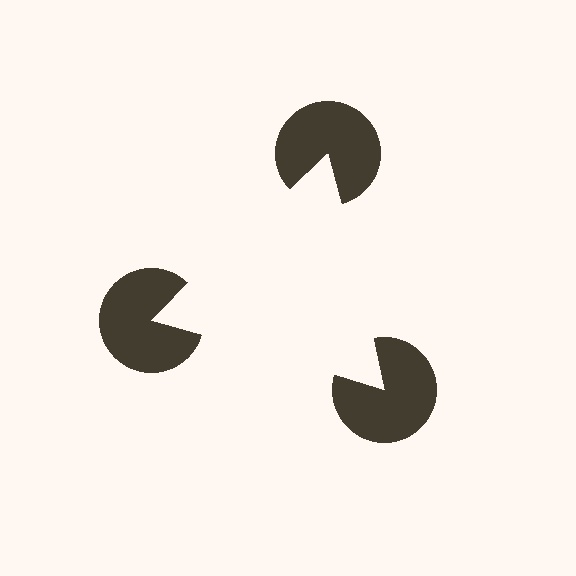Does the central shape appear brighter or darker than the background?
It typically appears slightly brighter than the background, even though no actual brightness change is drawn.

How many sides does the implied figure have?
3 sides.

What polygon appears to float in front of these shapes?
An illusory triangle — its edges are inferred from the aligned wedge cuts in the pac-man discs, not physically drawn.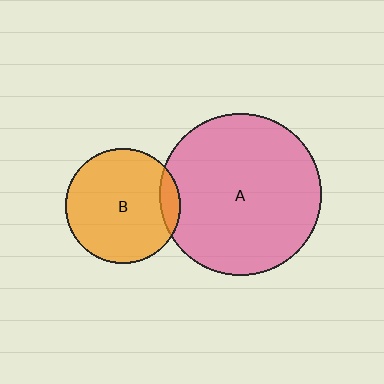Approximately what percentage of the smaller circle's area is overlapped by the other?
Approximately 10%.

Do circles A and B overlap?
Yes.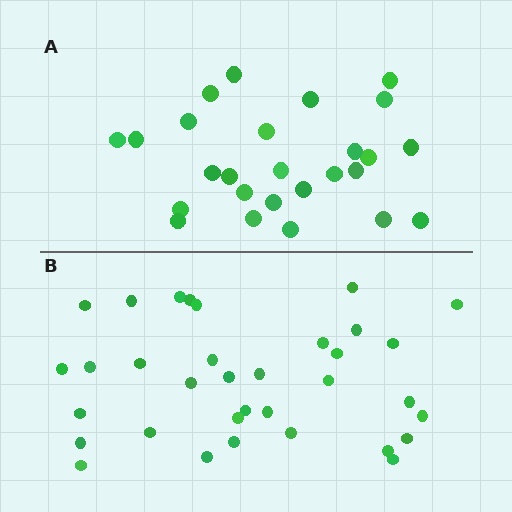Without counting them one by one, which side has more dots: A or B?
Region B (the bottom region) has more dots.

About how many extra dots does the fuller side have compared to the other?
Region B has roughly 8 or so more dots than region A.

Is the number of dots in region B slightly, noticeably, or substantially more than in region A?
Region B has noticeably more, but not dramatically so. The ratio is roughly 1.3 to 1.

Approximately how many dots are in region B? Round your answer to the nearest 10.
About 30 dots. (The exact count is 34, which rounds to 30.)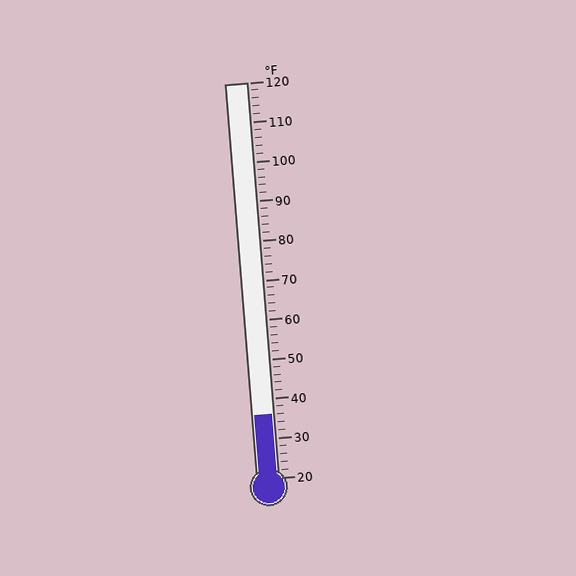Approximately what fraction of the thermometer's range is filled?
The thermometer is filled to approximately 15% of its range.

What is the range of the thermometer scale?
The thermometer scale ranges from 20°F to 120°F.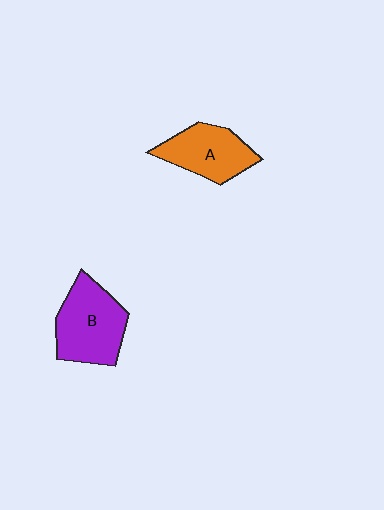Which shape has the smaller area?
Shape A (orange).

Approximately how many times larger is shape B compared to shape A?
Approximately 1.2 times.